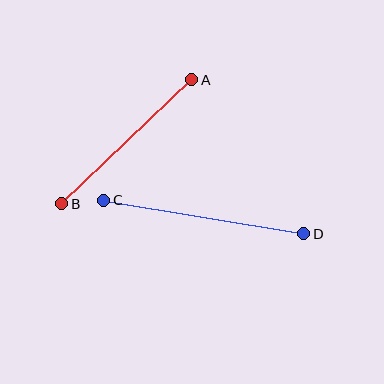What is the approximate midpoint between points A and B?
The midpoint is at approximately (127, 142) pixels.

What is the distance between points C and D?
The distance is approximately 202 pixels.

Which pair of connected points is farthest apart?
Points C and D are farthest apart.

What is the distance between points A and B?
The distance is approximately 180 pixels.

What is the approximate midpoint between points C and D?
The midpoint is at approximately (204, 217) pixels.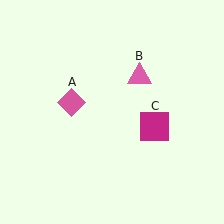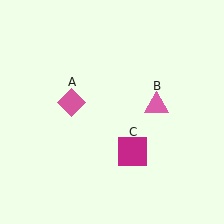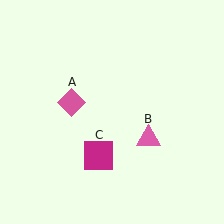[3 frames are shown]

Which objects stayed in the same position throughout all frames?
Pink diamond (object A) remained stationary.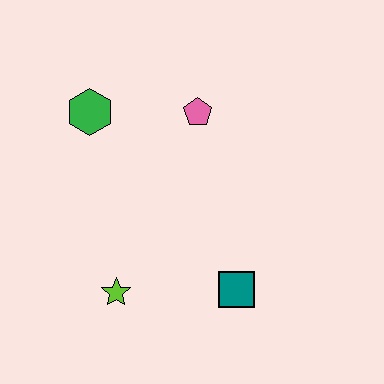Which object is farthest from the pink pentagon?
The lime star is farthest from the pink pentagon.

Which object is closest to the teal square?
The lime star is closest to the teal square.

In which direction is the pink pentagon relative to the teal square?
The pink pentagon is above the teal square.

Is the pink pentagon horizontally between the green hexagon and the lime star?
No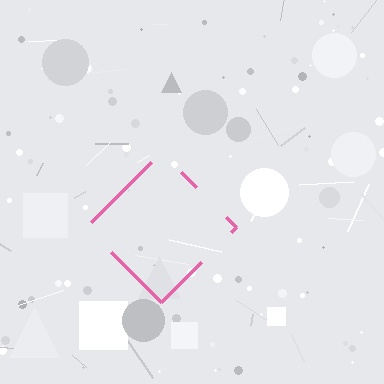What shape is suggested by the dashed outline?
The dashed outline suggests a diamond.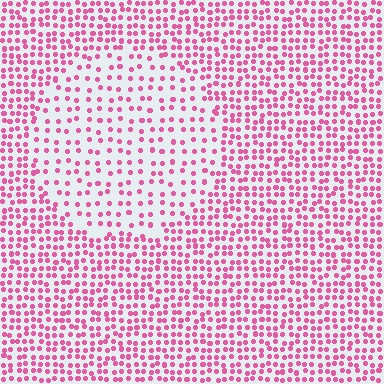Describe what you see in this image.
The image contains small pink elements arranged at two different densities. A circle-shaped region is visible where the elements are less densely packed than the surrounding area.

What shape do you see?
I see a circle.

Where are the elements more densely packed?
The elements are more densely packed outside the circle boundary.